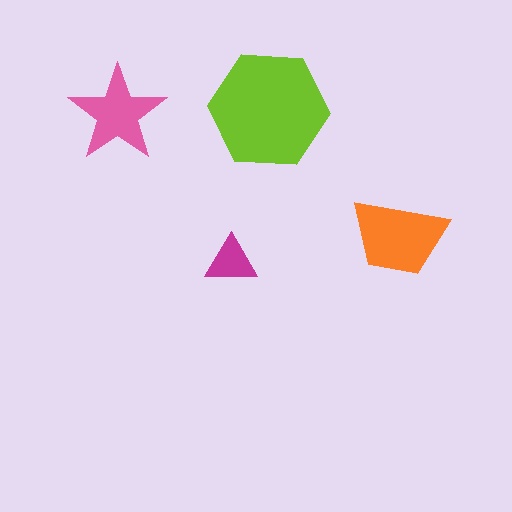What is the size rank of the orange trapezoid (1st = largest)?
2nd.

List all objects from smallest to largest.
The magenta triangle, the pink star, the orange trapezoid, the lime hexagon.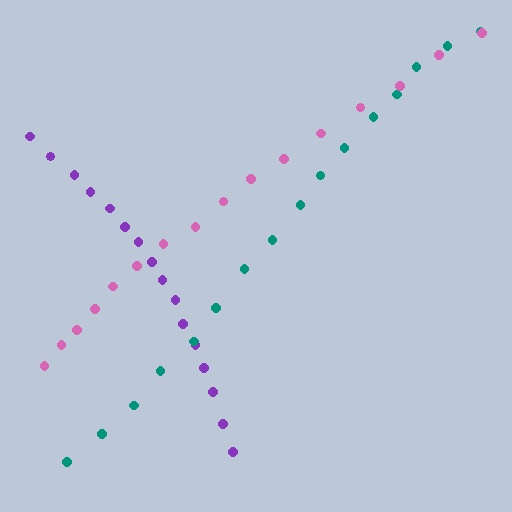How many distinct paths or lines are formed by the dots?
There are 3 distinct paths.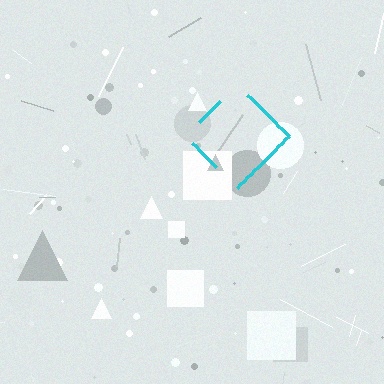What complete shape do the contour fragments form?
The contour fragments form a diamond.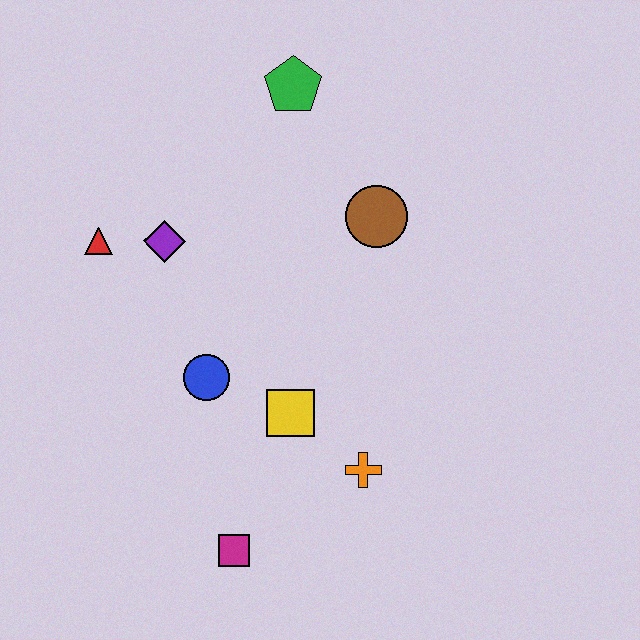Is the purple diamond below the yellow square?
No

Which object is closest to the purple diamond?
The red triangle is closest to the purple diamond.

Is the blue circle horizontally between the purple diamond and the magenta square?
Yes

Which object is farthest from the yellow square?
The green pentagon is farthest from the yellow square.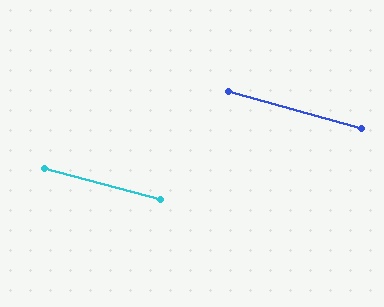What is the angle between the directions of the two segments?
Approximately 1 degree.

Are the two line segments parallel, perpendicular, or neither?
Parallel — their directions differ by only 0.7°.